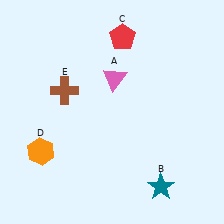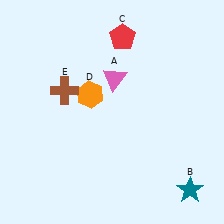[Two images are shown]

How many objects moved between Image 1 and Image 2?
2 objects moved between the two images.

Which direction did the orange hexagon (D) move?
The orange hexagon (D) moved up.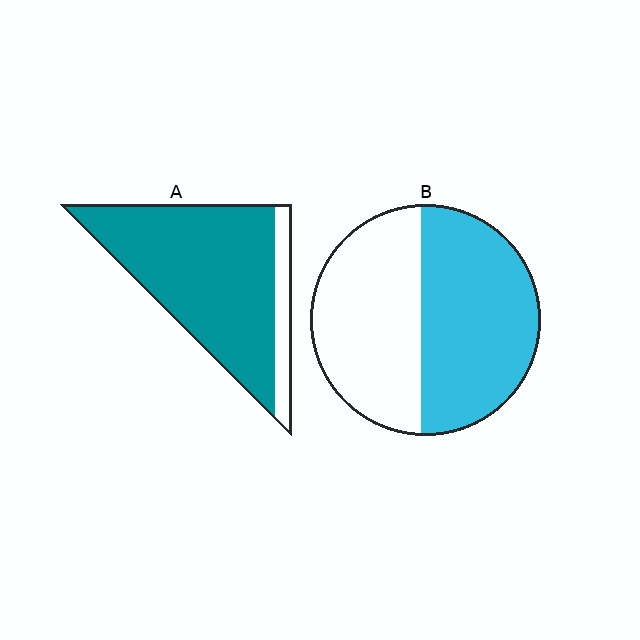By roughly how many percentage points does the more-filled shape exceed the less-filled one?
By roughly 35 percentage points (A over B).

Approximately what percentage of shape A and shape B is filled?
A is approximately 85% and B is approximately 50%.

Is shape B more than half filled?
Roughly half.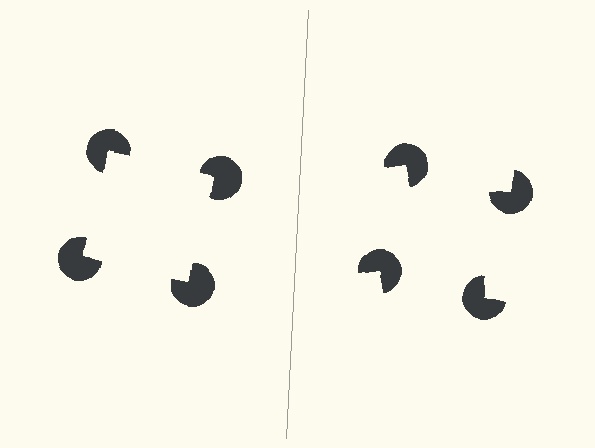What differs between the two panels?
The pac-man discs are positioned identically on both sides; only the wedge orientations differ. On the left they align to a square; on the right they are misaligned.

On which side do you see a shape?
An illusory square appears on the left side. On the right side the wedge cuts are rotated, so no coherent shape forms.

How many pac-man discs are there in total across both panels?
8 — 4 on each side.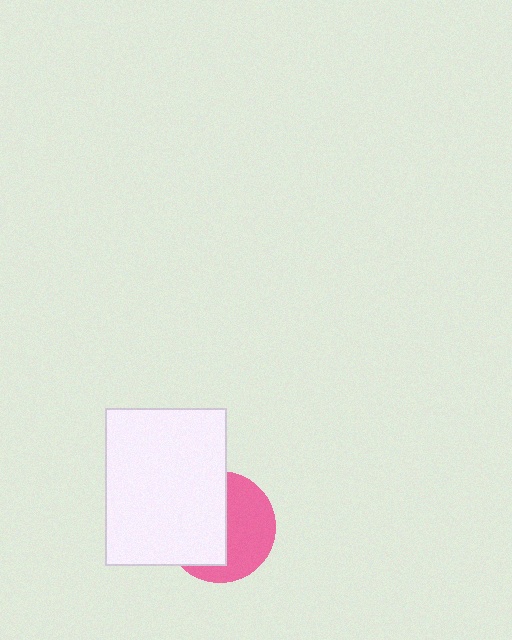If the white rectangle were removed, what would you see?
You would see the complete pink circle.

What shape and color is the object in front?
The object in front is a white rectangle.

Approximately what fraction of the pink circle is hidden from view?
Roughly 52% of the pink circle is hidden behind the white rectangle.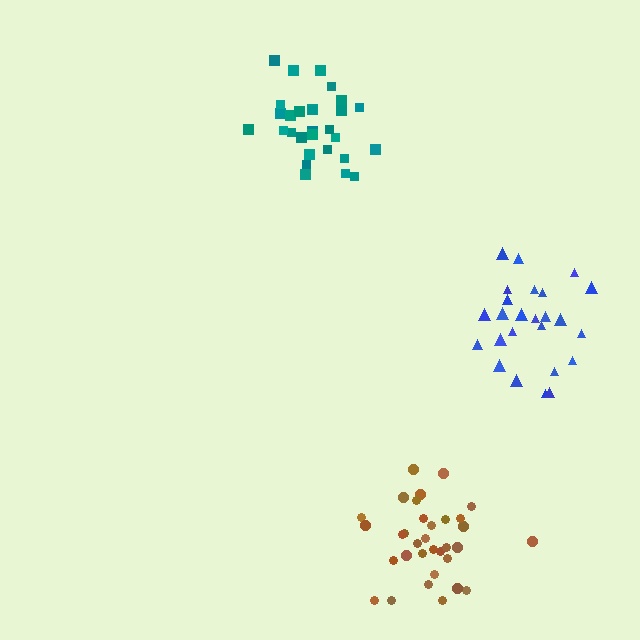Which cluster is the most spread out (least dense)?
Brown.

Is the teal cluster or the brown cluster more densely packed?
Teal.